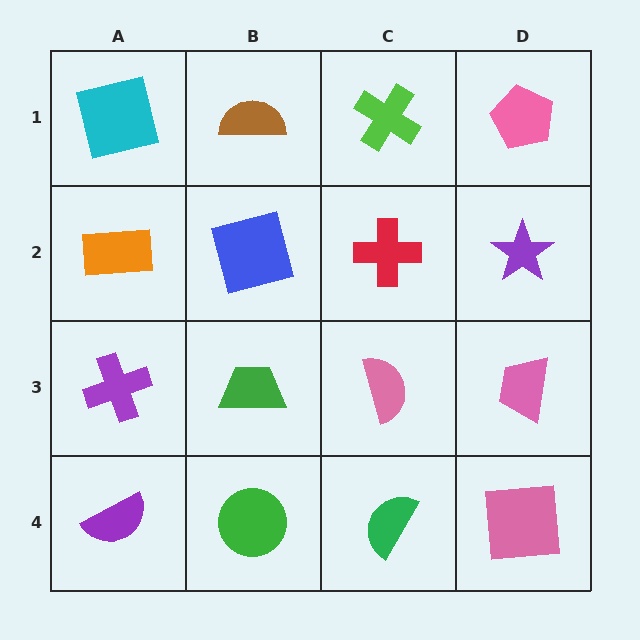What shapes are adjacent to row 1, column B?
A blue square (row 2, column B), a cyan square (row 1, column A), a lime cross (row 1, column C).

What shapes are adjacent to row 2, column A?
A cyan square (row 1, column A), a purple cross (row 3, column A), a blue square (row 2, column B).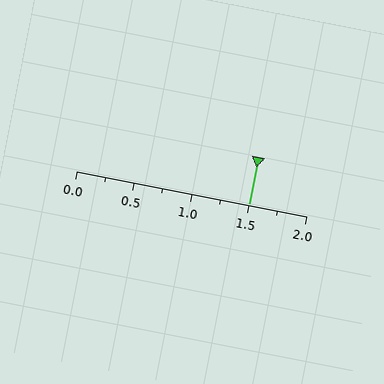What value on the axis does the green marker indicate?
The marker indicates approximately 1.5.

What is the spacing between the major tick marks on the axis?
The major ticks are spaced 0.5 apart.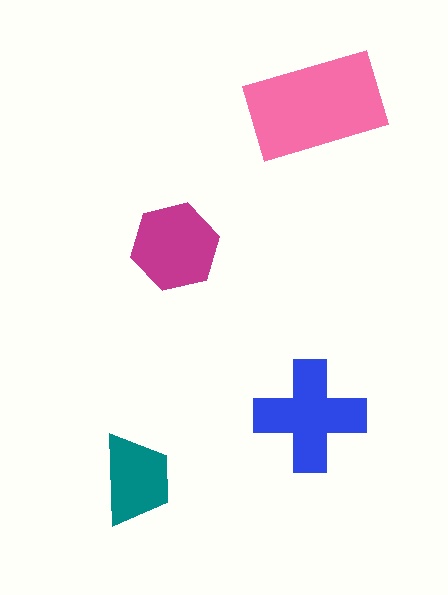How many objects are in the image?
There are 4 objects in the image.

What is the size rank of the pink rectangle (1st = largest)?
1st.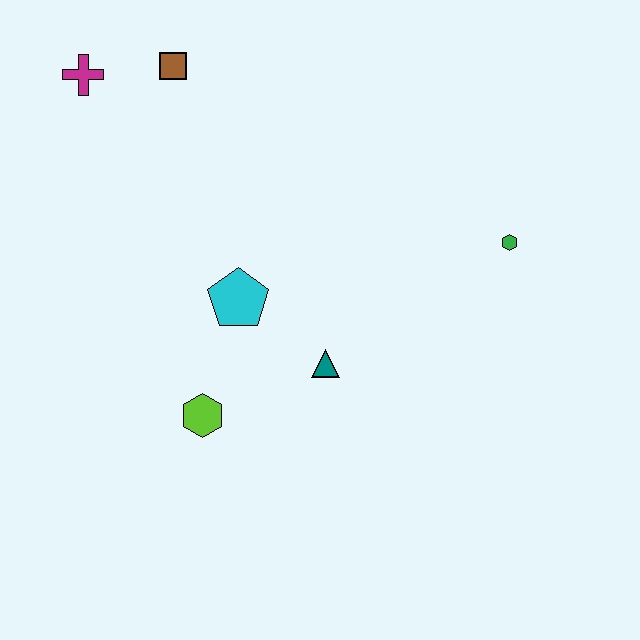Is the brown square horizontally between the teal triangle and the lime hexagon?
No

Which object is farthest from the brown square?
The green hexagon is farthest from the brown square.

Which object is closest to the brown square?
The magenta cross is closest to the brown square.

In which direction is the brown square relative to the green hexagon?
The brown square is to the left of the green hexagon.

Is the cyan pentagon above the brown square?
No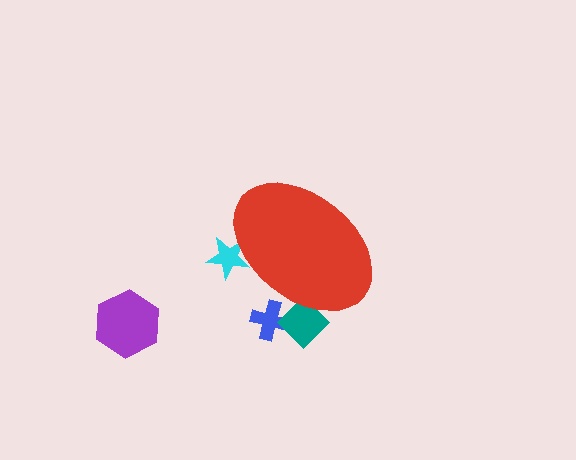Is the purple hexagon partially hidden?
No, the purple hexagon is fully visible.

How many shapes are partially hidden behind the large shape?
3 shapes are partially hidden.